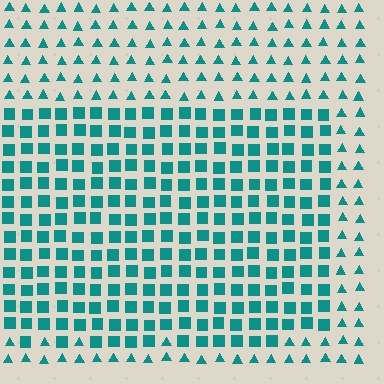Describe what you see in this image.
The image is filled with small teal elements arranged in a uniform grid. A rectangle-shaped region contains squares, while the surrounding area contains triangles. The boundary is defined purely by the change in element shape.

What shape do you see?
I see a rectangle.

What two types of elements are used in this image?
The image uses squares inside the rectangle region and triangles outside it.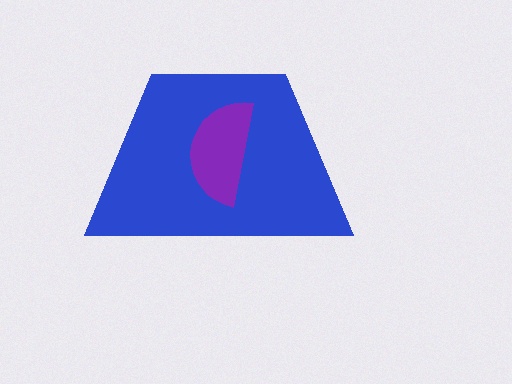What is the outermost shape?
The blue trapezoid.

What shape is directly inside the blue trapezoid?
The purple semicircle.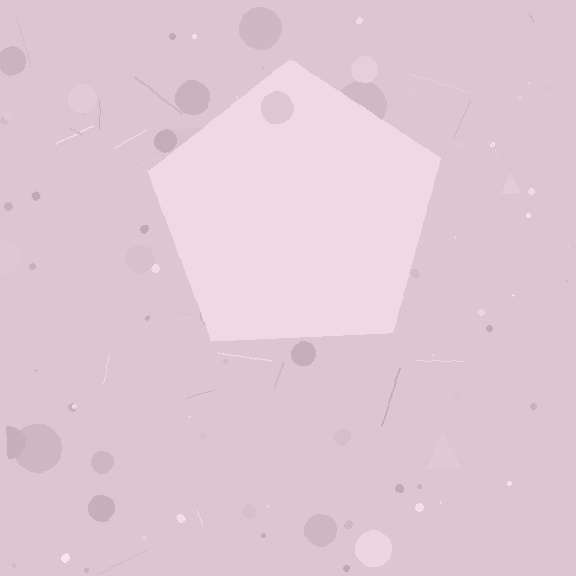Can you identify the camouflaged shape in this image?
The camouflaged shape is a pentagon.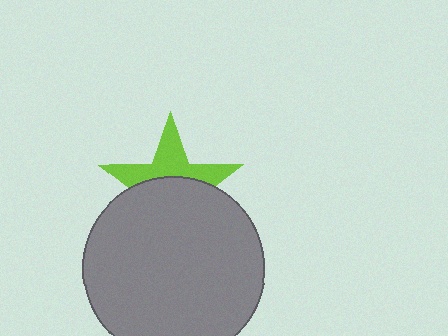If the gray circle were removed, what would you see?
You would see the complete lime star.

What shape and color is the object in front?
The object in front is a gray circle.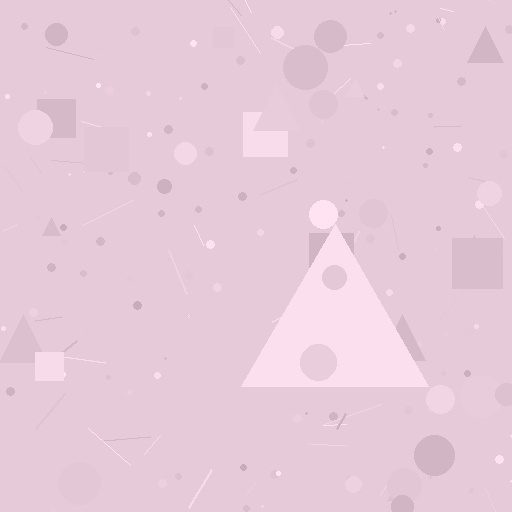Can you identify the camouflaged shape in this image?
The camouflaged shape is a triangle.